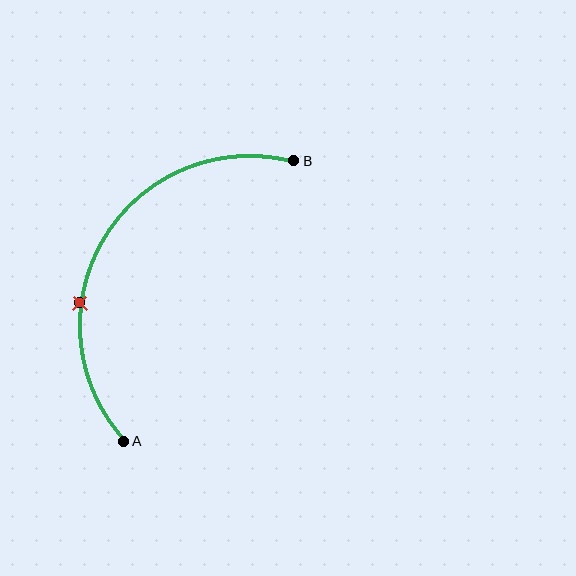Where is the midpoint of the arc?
The arc midpoint is the point on the curve farthest from the straight line joining A and B. It sits to the left of that line.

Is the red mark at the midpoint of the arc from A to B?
No. The red mark lies on the arc but is closer to endpoint A. The arc midpoint would be at the point on the curve equidistant along the arc from both A and B.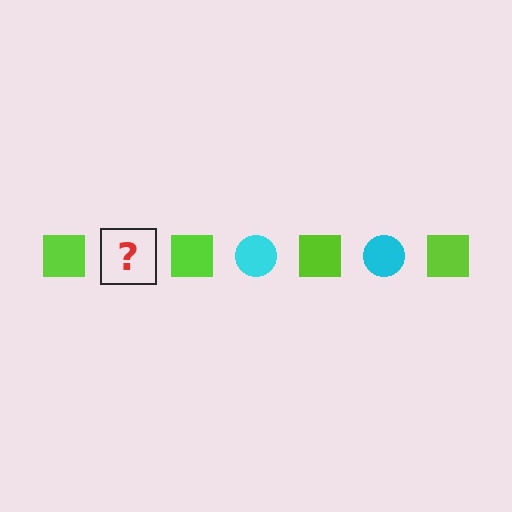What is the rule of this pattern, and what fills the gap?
The rule is that the pattern alternates between lime square and cyan circle. The gap should be filled with a cyan circle.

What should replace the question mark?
The question mark should be replaced with a cyan circle.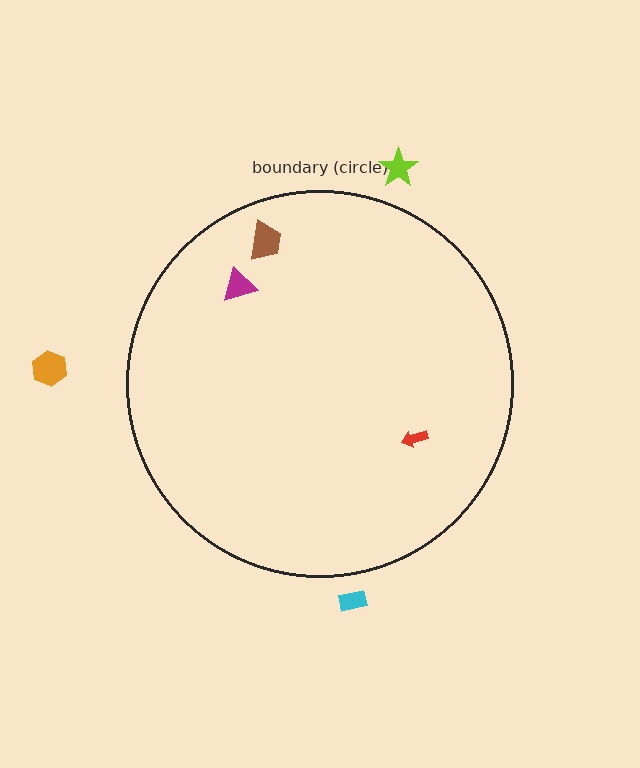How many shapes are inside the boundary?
3 inside, 3 outside.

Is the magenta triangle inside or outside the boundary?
Inside.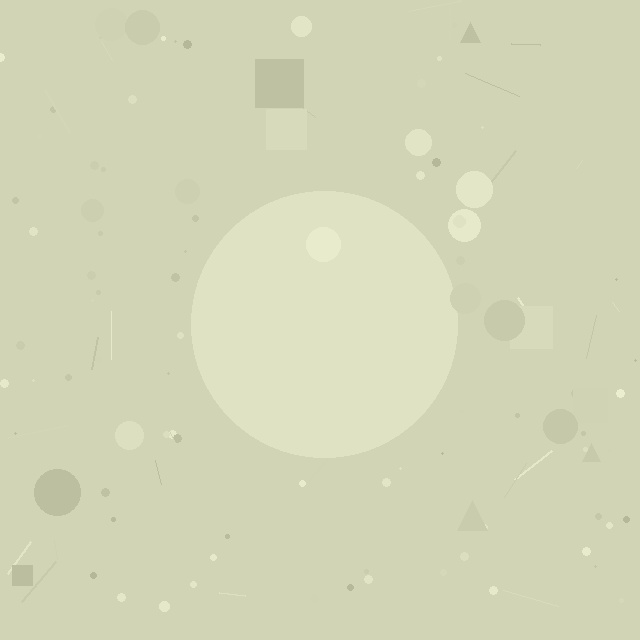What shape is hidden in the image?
A circle is hidden in the image.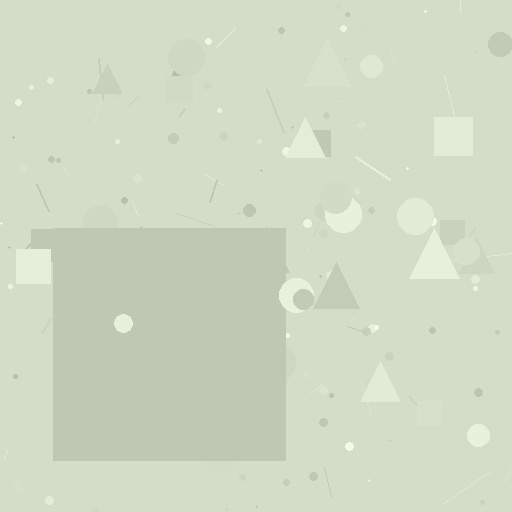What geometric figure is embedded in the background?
A square is embedded in the background.